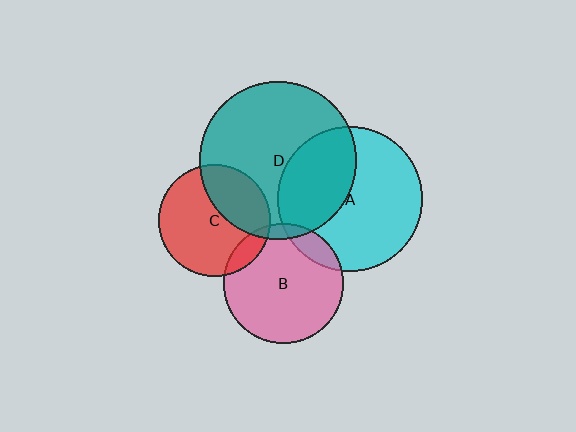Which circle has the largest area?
Circle D (teal).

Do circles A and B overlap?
Yes.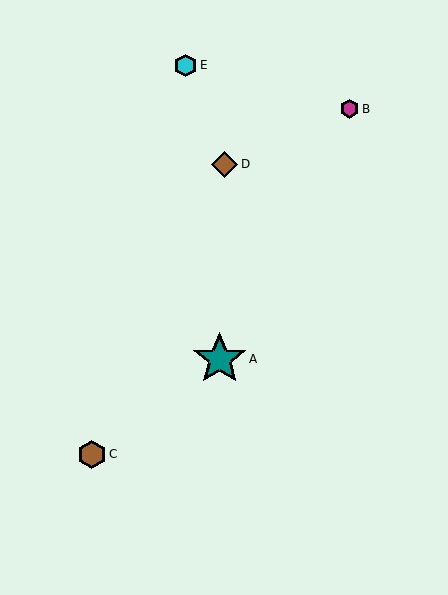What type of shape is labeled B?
Shape B is a magenta hexagon.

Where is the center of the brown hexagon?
The center of the brown hexagon is at (92, 454).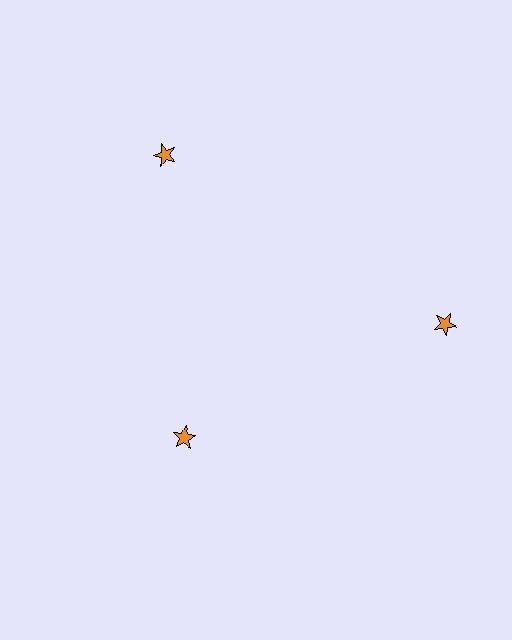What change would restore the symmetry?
The symmetry would be restored by moving it outward, back onto the ring so that all 3 stars sit at equal angles and equal distance from the center.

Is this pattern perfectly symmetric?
No. The 3 orange stars are arranged in a ring, but one element near the 7 o'clock position is pulled inward toward the center, breaking the 3-fold rotational symmetry.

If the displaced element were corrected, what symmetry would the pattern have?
It would have 3-fold rotational symmetry — the pattern would map onto itself every 120 degrees.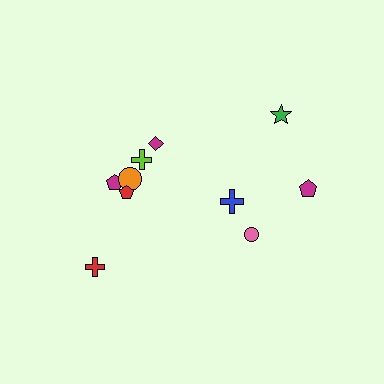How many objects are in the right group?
There are 4 objects.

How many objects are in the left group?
There are 6 objects.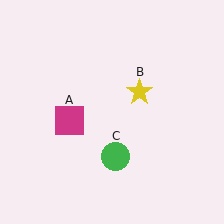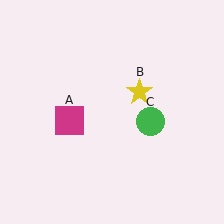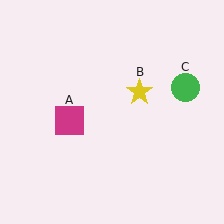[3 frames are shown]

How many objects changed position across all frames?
1 object changed position: green circle (object C).